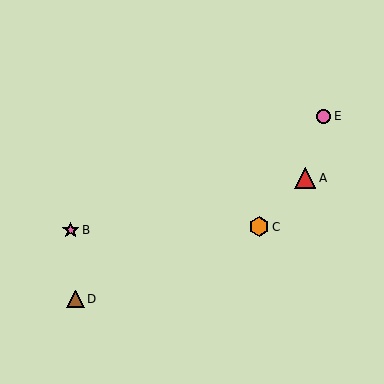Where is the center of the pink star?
The center of the pink star is at (71, 230).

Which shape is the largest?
The red triangle (labeled A) is the largest.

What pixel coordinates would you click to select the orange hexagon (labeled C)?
Click at (259, 227) to select the orange hexagon C.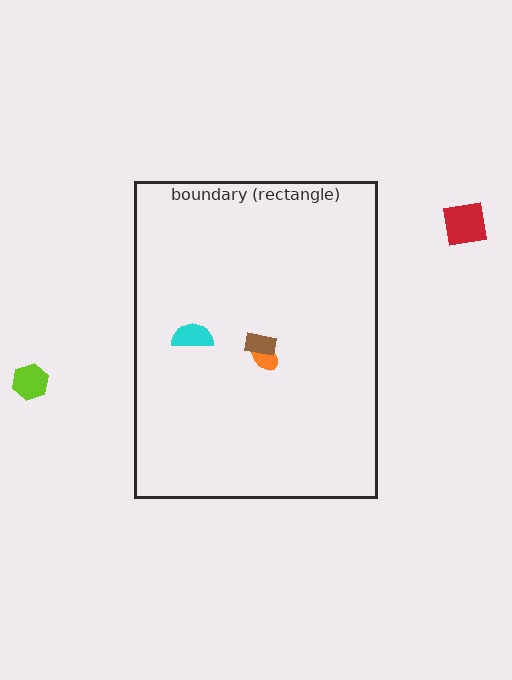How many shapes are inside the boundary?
3 inside, 2 outside.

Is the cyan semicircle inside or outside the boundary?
Inside.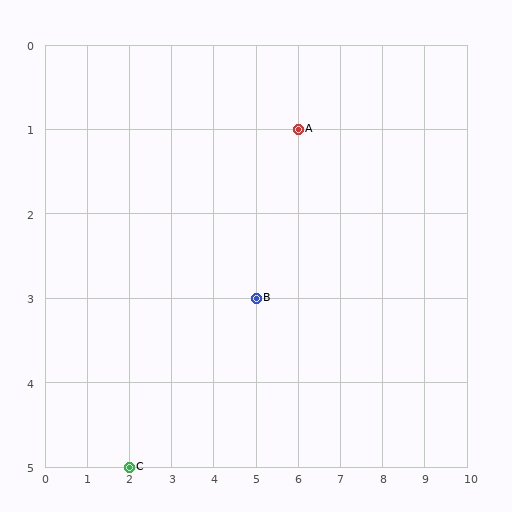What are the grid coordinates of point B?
Point B is at grid coordinates (5, 3).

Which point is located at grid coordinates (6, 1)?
Point A is at (6, 1).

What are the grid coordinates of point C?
Point C is at grid coordinates (2, 5).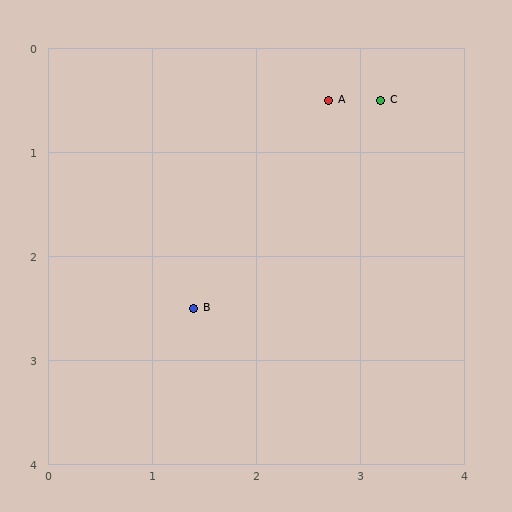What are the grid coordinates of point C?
Point C is at approximately (3.2, 0.5).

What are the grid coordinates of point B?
Point B is at approximately (1.4, 2.5).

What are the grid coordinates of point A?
Point A is at approximately (2.7, 0.5).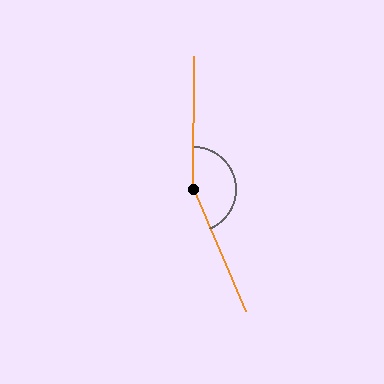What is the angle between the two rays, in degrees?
Approximately 157 degrees.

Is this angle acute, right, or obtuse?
It is obtuse.